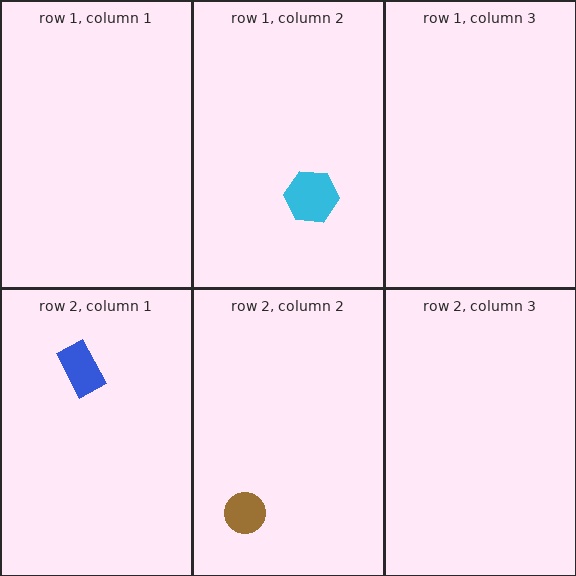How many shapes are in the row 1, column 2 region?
1.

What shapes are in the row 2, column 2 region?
The brown circle.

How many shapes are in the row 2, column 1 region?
1.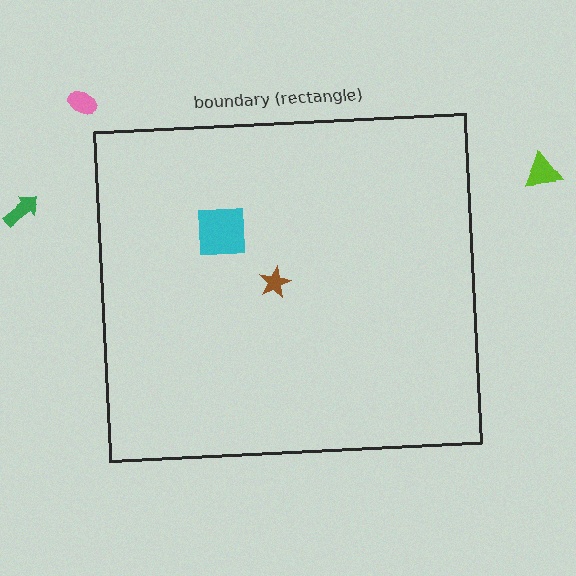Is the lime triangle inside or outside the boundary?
Outside.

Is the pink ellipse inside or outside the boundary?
Outside.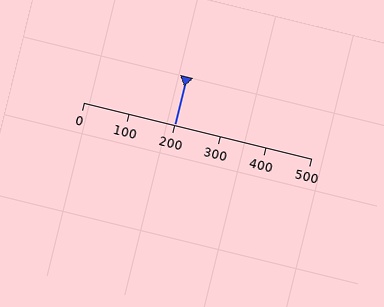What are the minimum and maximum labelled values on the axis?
The axis runs from 0 to 500.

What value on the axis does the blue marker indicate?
The marker indicates approximately 200.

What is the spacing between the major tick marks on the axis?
The major ticks are spaced 100 apart.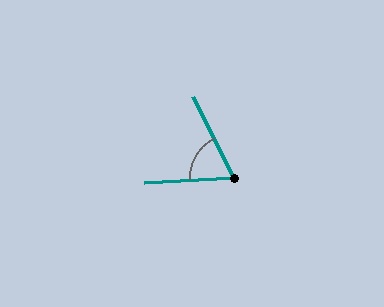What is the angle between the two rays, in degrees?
Approximately 67 degrees.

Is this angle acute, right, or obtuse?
It is acute.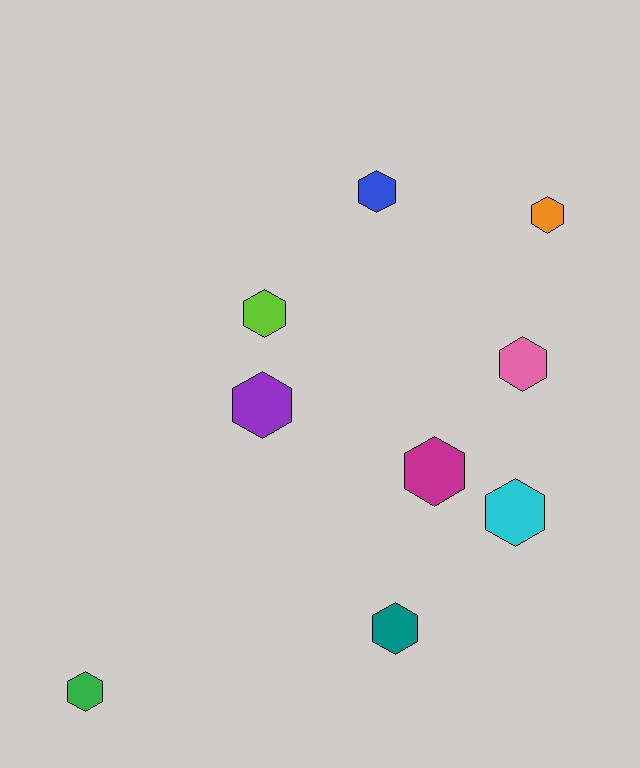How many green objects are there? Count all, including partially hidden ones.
There is 1 green object.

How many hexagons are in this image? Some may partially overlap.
There are 9 hexagons.